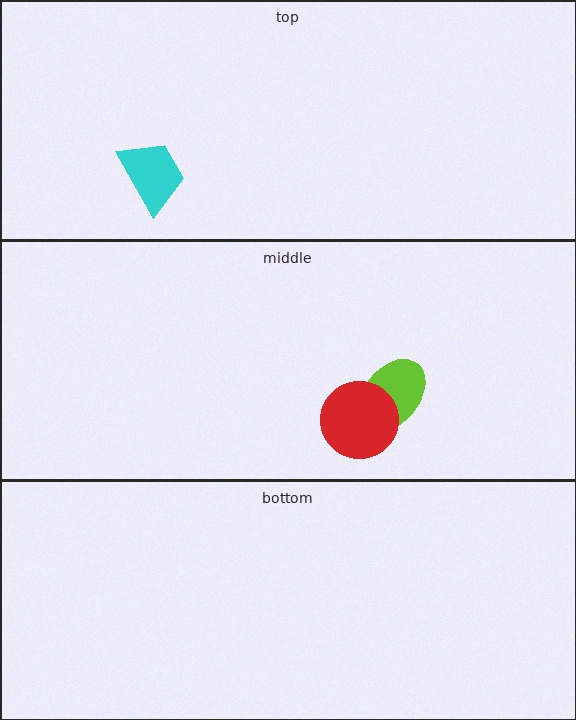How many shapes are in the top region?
1.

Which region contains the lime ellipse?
The middle region.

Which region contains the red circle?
The middle region.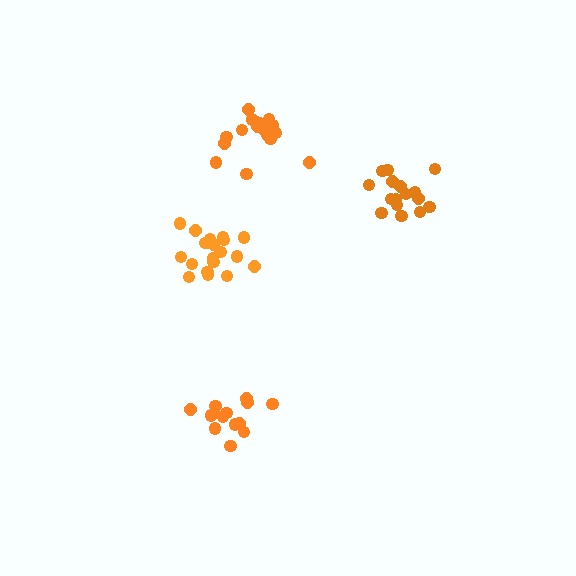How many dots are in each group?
Group 1: 16 dots, Group 2: 20 dots, Group 3: 14 dots, Group 4: 18 dots (68 total).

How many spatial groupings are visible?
There are 4 spatial groupings.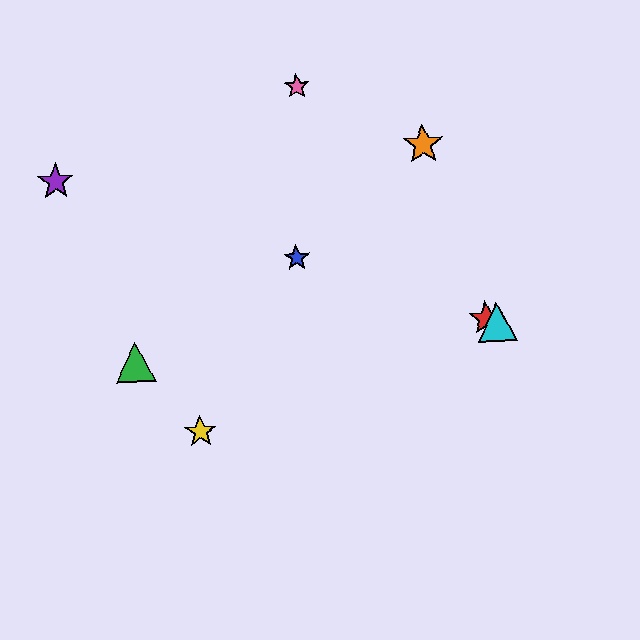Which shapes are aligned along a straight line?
The red star, the blue star, the purple star, the cyan triangle are aligned along a straight line.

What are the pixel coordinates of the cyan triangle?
The cyan triangle is at (497, 322).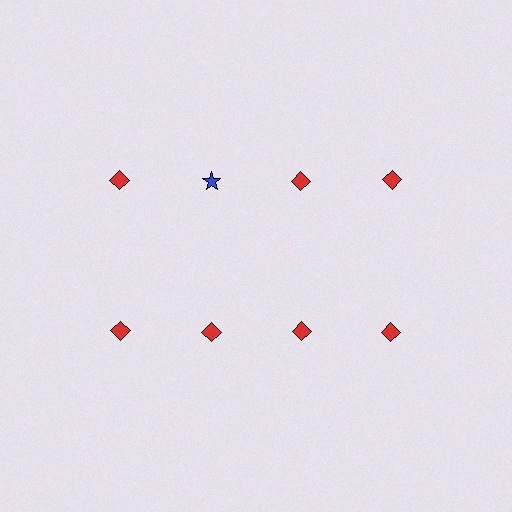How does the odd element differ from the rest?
It differs in both color (blue instead of red) and shape (star instead of diamond).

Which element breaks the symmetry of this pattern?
The blue star in the top row, second from left column breaks the symmetry. All other shapes are red diamonds.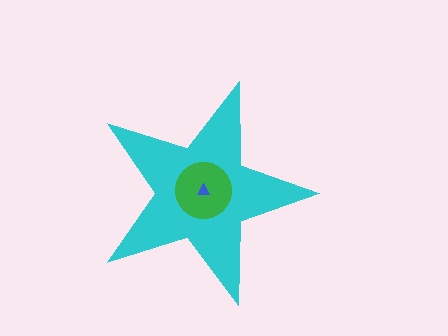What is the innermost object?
The blue triangle.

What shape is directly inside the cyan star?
The green circle.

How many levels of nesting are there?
3.